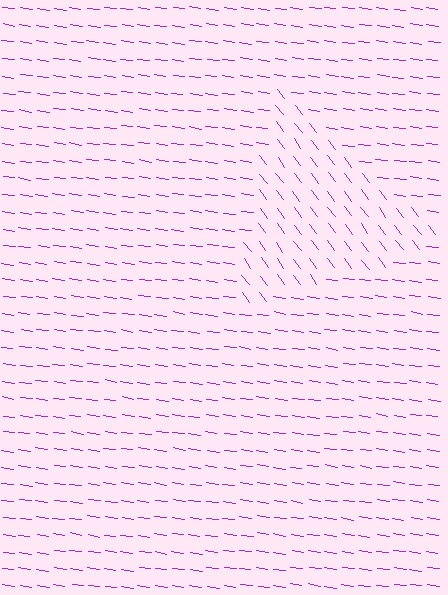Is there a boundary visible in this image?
Yes, there is a texture boundary formed by a change in line orientation.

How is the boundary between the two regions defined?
The boundary is defined purely by a change in line orientation (approximately 45 degrees difference). All lines are the same color and thickness.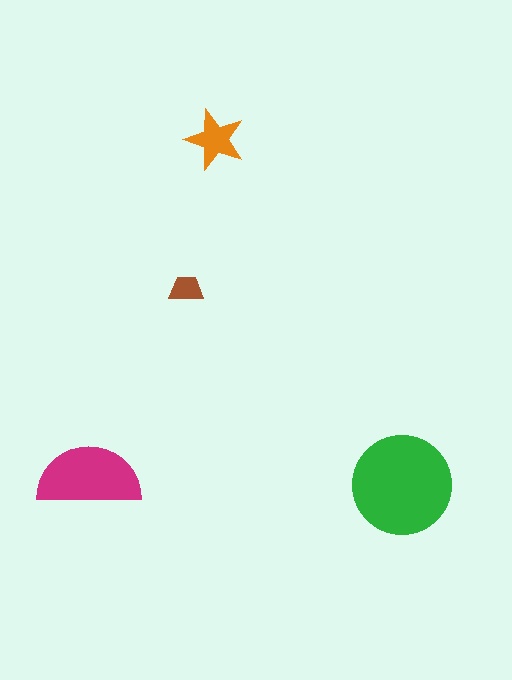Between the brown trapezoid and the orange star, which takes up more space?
The orange star.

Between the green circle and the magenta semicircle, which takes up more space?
The green circle.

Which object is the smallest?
The brown trapezoid.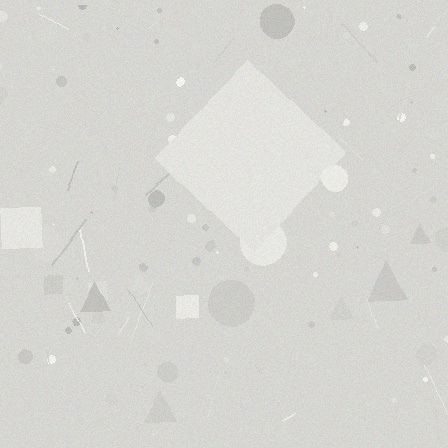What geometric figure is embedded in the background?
A diamond is embedded in the background.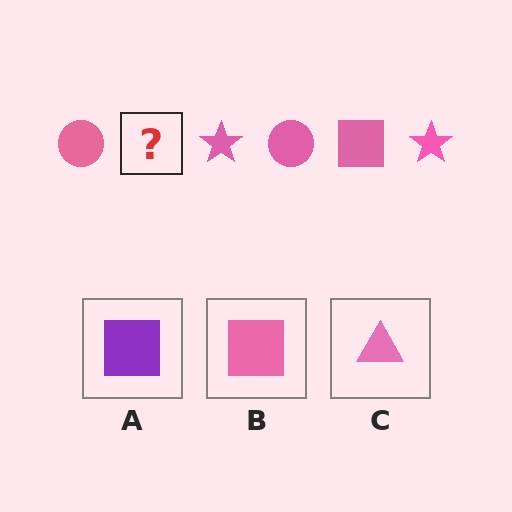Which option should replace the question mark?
Option B.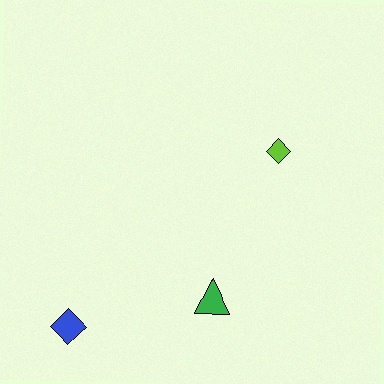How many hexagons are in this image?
There are no hexagons.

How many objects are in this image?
There are 3 objects.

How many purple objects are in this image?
There are no purple objects.